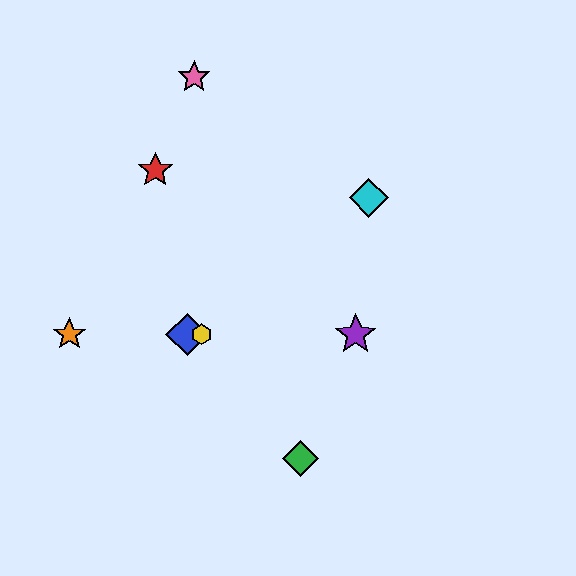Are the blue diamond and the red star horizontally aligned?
No, the blue diamond is at y≈334 and the red star is at y≈170.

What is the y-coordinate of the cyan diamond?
The cyan diamond is at y≈198.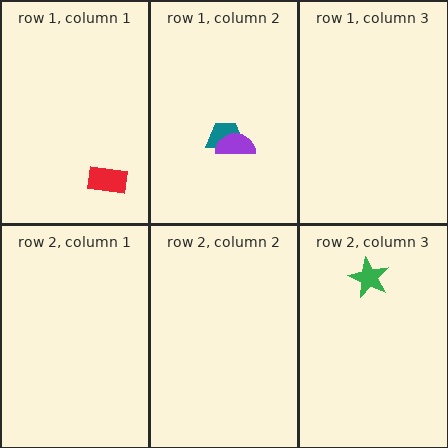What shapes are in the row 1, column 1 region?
The red rectangle.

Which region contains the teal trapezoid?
The row 1, column 2 region.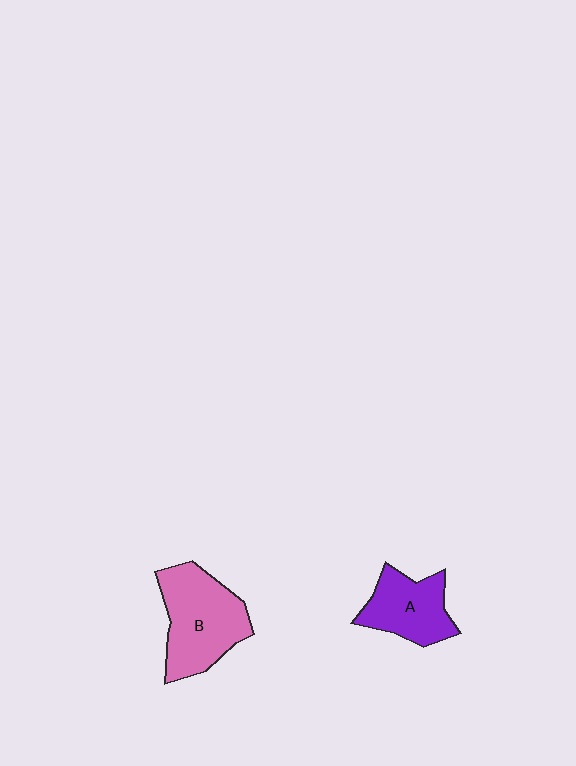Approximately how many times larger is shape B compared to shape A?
Approximately 1.4 times.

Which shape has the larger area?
Shape B (pink).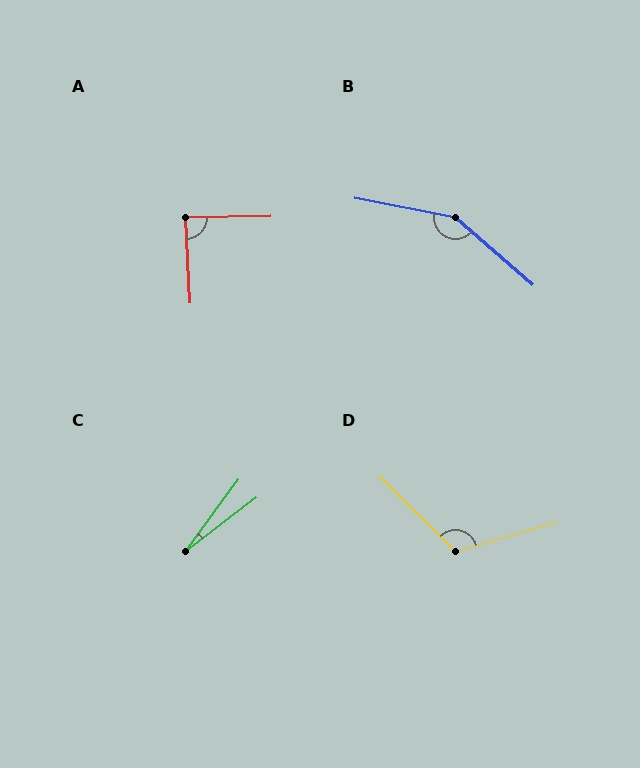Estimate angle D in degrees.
Approximately 119 degrees.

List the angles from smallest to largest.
C (16°), A (88°), D (119°), B (150°).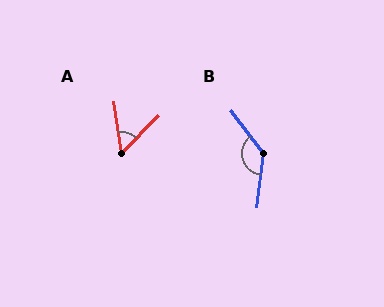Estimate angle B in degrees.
Approximately 136 degrees.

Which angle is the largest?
B, at approximately 136 degrees.